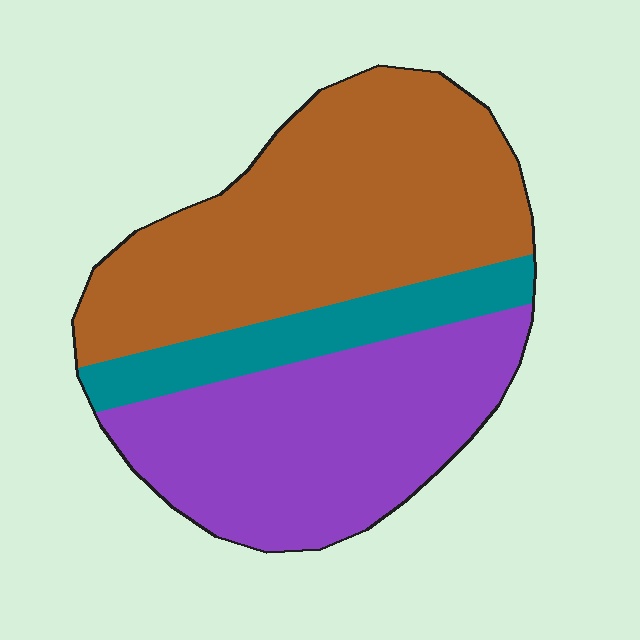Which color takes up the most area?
Brown, at roughly 50%.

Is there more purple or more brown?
Brown.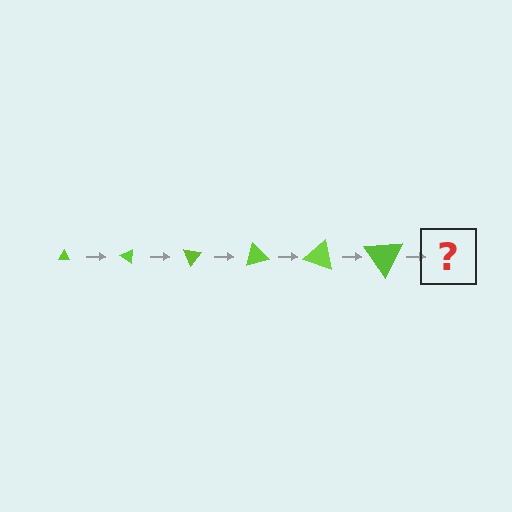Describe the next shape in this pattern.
It should be a triangle, larger than the previous one and rotated 210 degrees from the start.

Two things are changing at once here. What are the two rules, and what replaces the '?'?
The two rules are that the triangle grows larger each step and it rotates 35 degrees each step. The '?' should be a triangle, larger than the previous one and rotated 210 degrees from the start.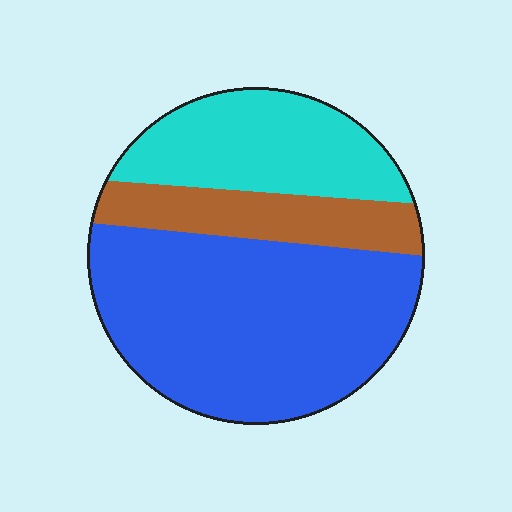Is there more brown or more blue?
Blue.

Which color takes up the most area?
Blue, at roughly 55%.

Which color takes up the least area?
Brown, at roughly 15%.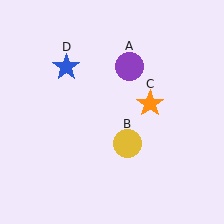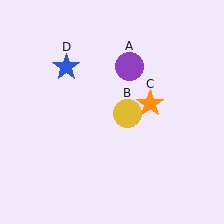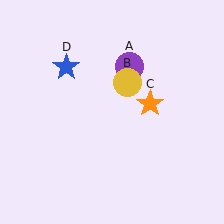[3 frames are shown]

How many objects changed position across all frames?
1 object changed position: yellow circle (object B).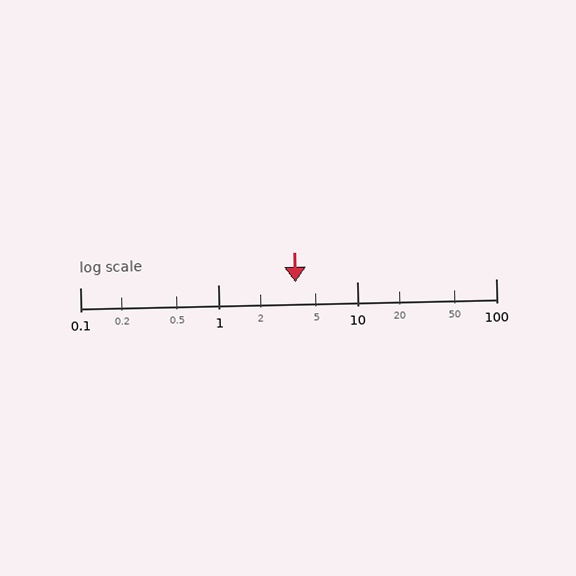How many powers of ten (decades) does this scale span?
The scale spans 3 decades, from 0.1 to 100.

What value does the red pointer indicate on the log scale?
The pointer indicates approximately 3.6.